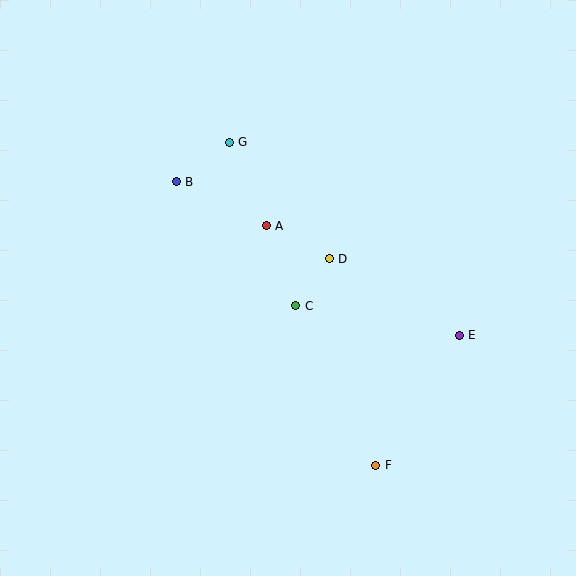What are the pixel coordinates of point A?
Point A is at (266, 226).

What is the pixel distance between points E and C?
The distance between E and C is 166 pixels.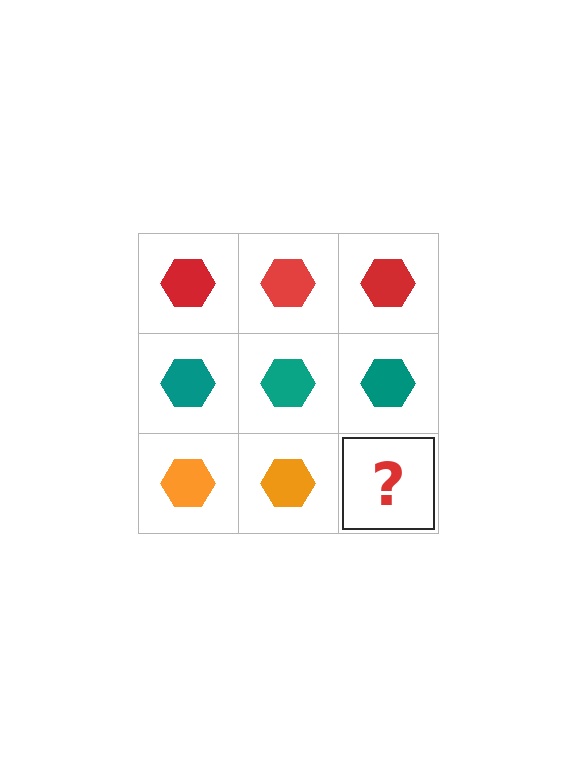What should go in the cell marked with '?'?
The missing cell should contain an orange hexagon.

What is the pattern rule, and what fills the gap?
The rule is that each row has a consistent color. The gap should be filled with an orange hexagon.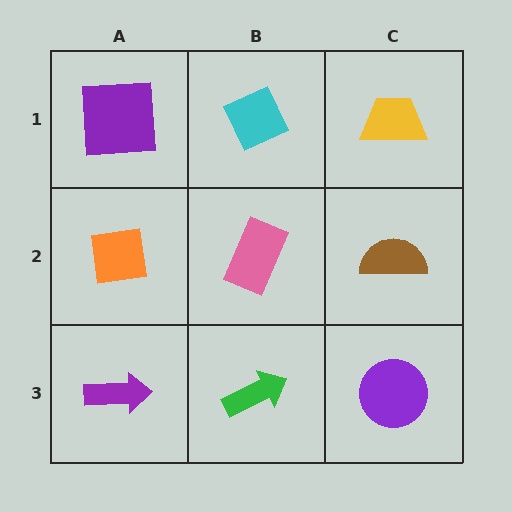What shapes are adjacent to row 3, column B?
A pink rectangle (row 2, column B), a purple arrow (row 3, column A), a purple circle (row 3, column C).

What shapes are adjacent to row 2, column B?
A cyan diamond (row 1, column B), a green arrow (row 3, column B), an orange square (row 2, column A), a brown semicircle (row 2, column C).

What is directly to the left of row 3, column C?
A green arrow.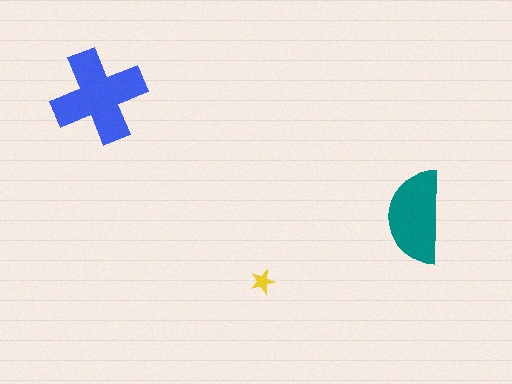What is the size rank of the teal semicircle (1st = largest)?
2nd.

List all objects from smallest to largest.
The yellow star, the teal semicircle, the blue cross.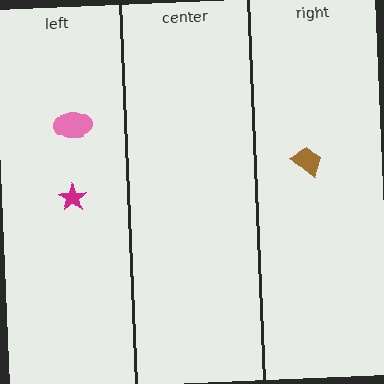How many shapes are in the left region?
2.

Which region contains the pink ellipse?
The left region.